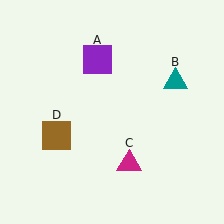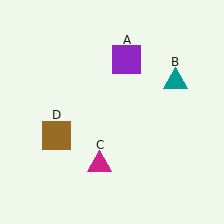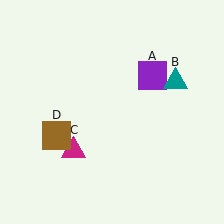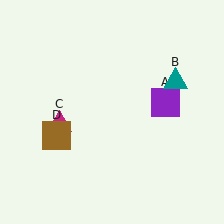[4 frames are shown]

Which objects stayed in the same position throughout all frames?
Teal triangle (object B) and brown square (object D) remained stationary.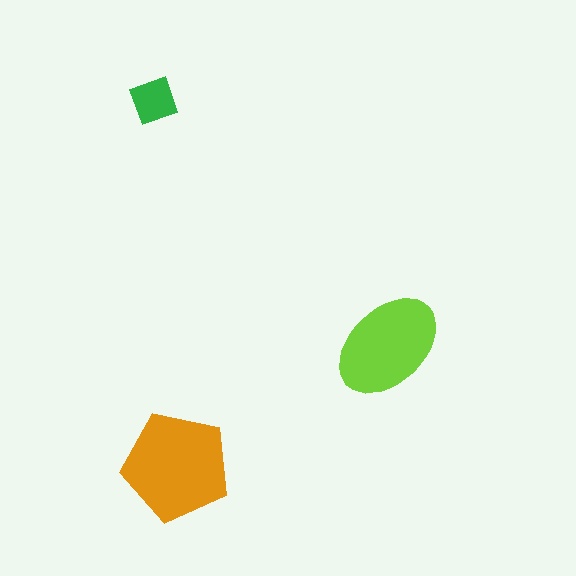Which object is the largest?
The orange pentagon.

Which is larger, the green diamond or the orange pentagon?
The orange pentagon.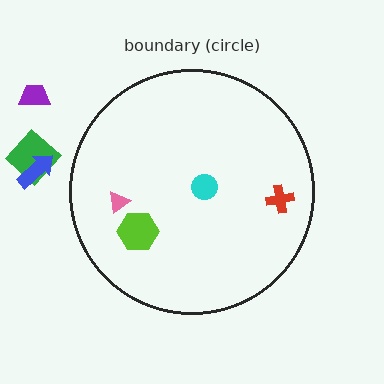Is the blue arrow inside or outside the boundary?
Outside.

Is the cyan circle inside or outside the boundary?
Inside.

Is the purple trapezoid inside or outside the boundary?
Outside.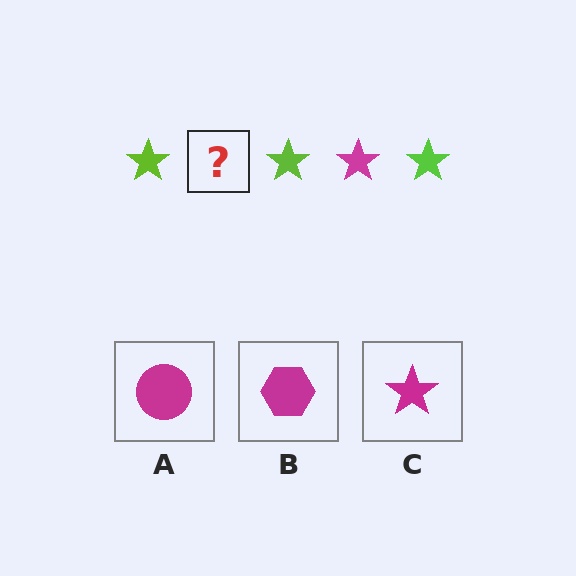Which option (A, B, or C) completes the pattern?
C.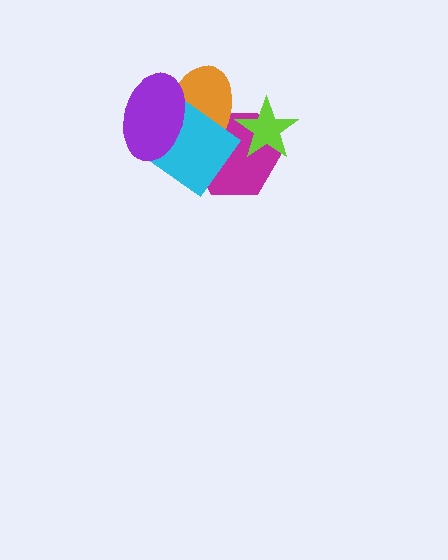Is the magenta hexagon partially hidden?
Yes, it is partially covered by another shape.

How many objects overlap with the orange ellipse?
4 objects overlap with the orange ellipse.